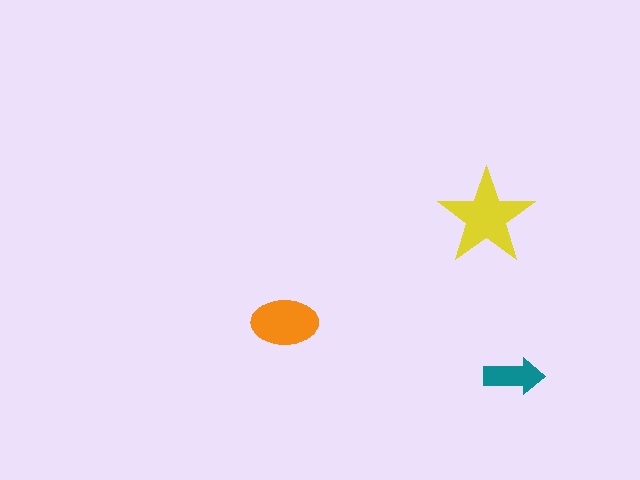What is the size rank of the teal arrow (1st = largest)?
3rd.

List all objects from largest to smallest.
The yellow star, the orange ellipse, the teal arrow.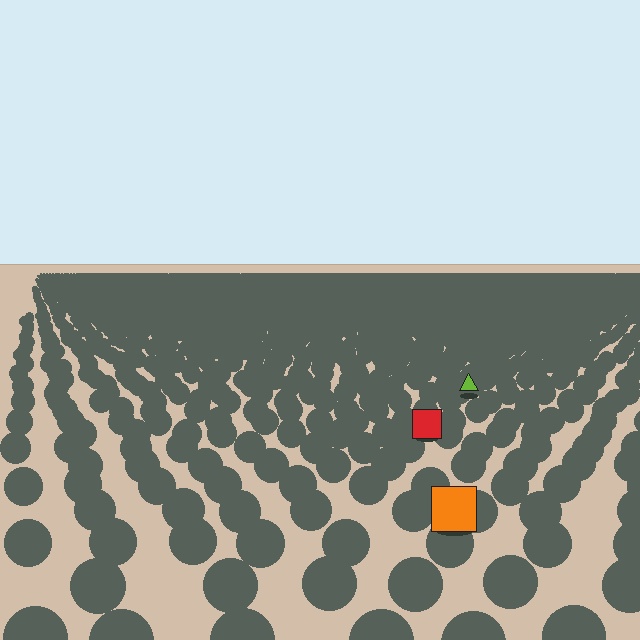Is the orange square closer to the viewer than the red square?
Yes. The orange square is closer — you can tell from the texture gradient: the ground texture is coarser near it.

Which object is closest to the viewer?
The orange square is closest. The texture marks near it are larger and more spread out.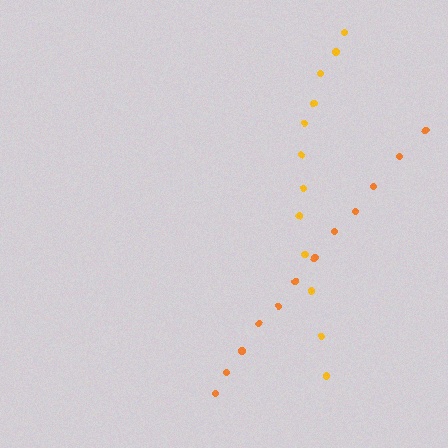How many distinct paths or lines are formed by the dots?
There are 2 distinct paths.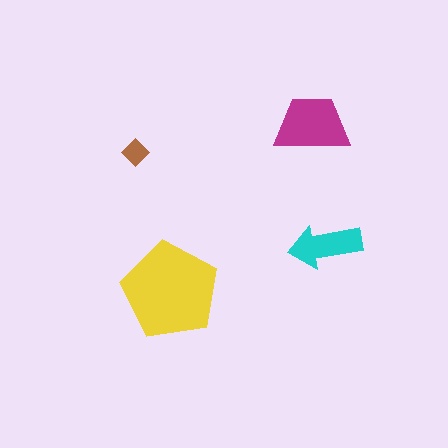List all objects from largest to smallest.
The yellow pentagon, the magenta trapezoid, the cyan arrow, the brown diamond.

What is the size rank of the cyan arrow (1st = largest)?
3rd.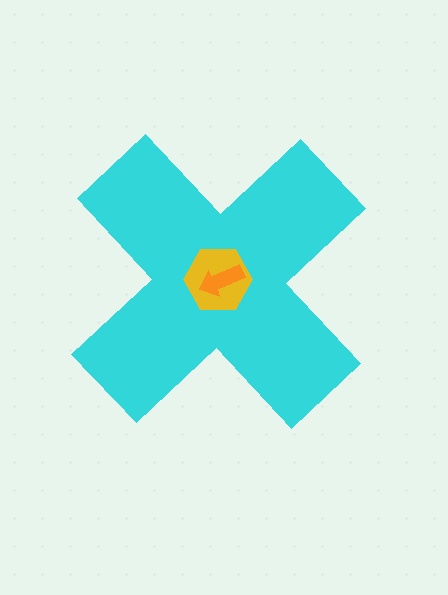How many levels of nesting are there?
3.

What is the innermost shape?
The orange arrow.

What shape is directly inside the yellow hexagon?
The orange arrow.